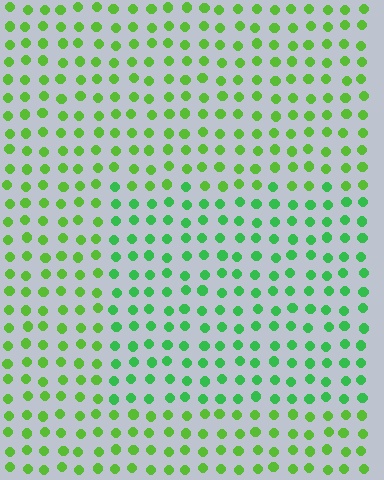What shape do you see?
I see a rectangle.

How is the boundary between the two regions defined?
The boundary is defined purely by a slight shift in hue (about 27 degrees). Spacing, size, and orientation are identical on both sides.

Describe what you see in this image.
The image is filled with small lime elements in a uniform arrangement. A rectangle-shaped region is visible where the elements are tinted to a slightly different hue, forming a subtle color boundary.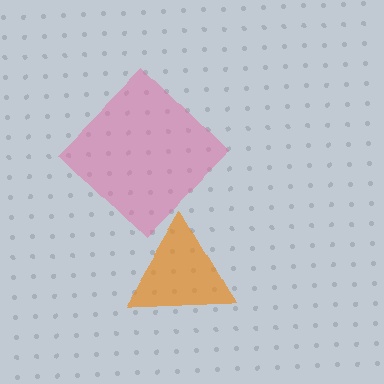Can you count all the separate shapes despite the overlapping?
Yes, there are 2 separate shapes.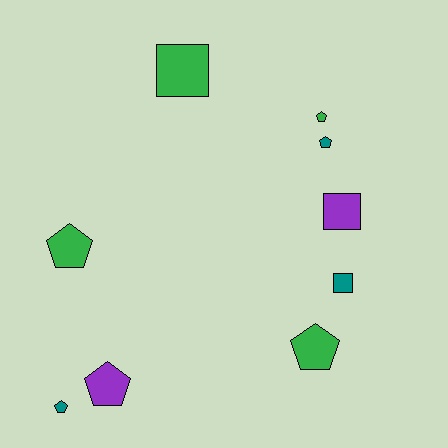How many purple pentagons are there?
There is 1 purple pentagon.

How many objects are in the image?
There are 9 objects.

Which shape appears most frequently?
Pentagon, with 6 objects.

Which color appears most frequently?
Green, with 4 objects.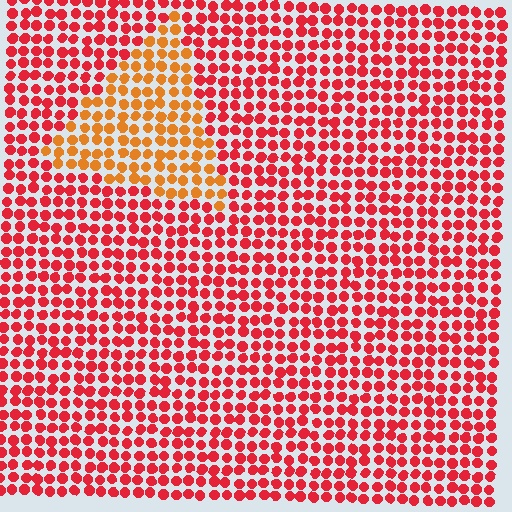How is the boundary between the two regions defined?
The boundary is defined purely by a slight shift in hue (about 36 degrees). Spacing, size, and orientation are identical on both sides.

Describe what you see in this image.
The image is filled with small red elements in a uniform arrangement. A triangle-shaped region is visible where the elements are tinted to a slightly different hue, forming a subtle color boundary.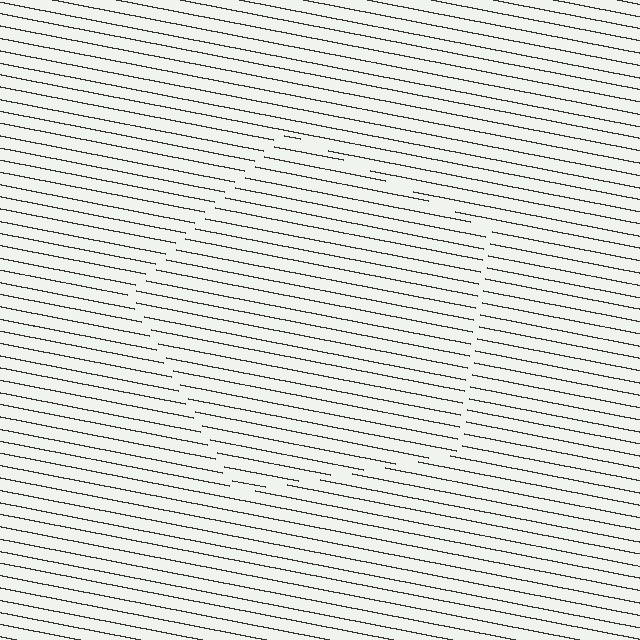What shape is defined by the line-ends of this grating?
An illusory pentagon. The interior of the shape contains the same grating, shifted by half a period — the contour is defined by the phase discontinuity where line-ends from the inner and outer gratings abut.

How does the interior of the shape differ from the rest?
The interior of the shape contains the same grating, shifted by half a period — the contour is defined by the phase discontinuity where line-ends from the inner and outer gratings abut.